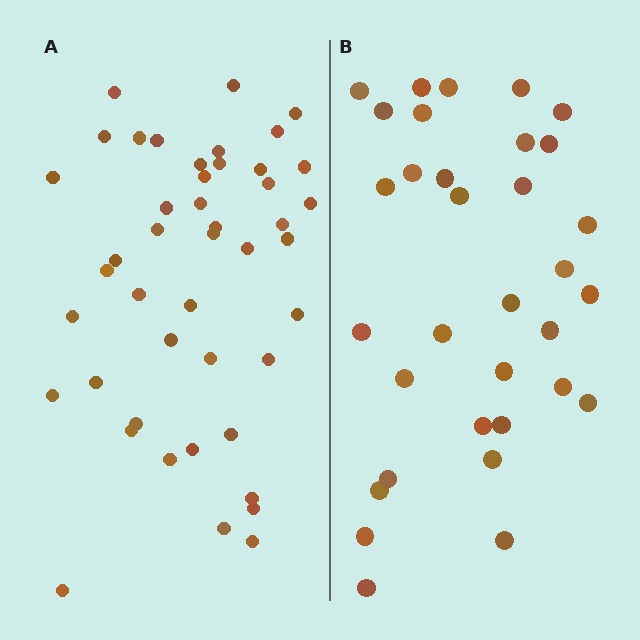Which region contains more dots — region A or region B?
Region A (the left region) has more dots.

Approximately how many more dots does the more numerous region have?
Region A has roughly 12 or so more dots than region B.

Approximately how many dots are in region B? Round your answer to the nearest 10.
About 30 dots. (The exact count is 33, which rounds to 30.)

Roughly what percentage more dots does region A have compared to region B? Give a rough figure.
About 35% more.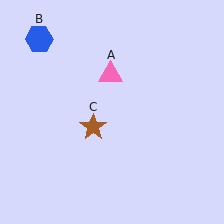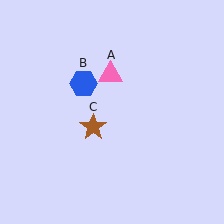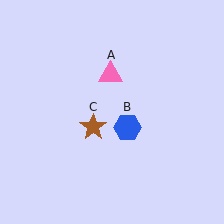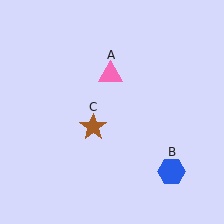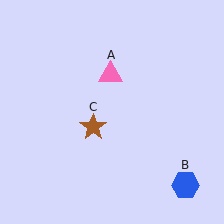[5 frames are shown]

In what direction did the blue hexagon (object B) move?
The blue hexagon (object B) moved down and to the right.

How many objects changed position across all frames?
1 object changed position: blue hexagon (object B).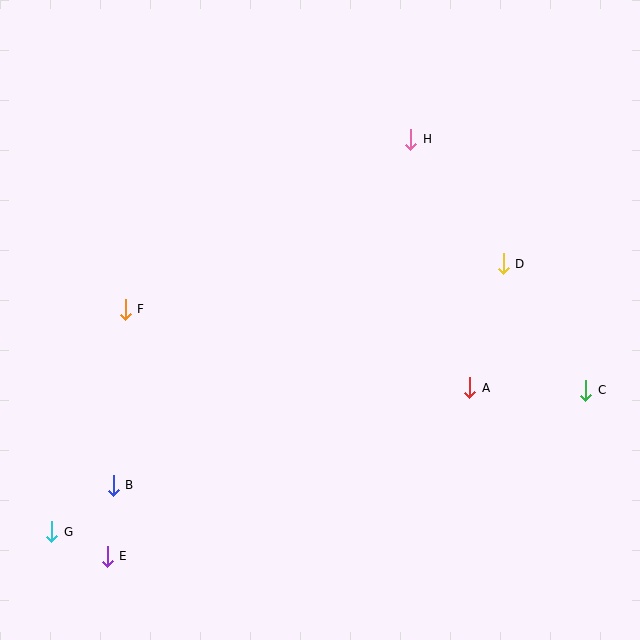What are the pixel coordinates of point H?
Point H is at (411, 139).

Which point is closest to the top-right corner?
Point H is closest to the top-right corner.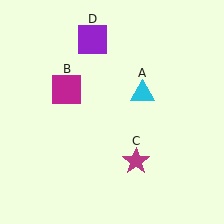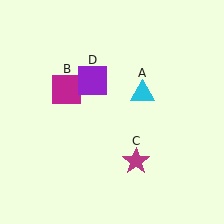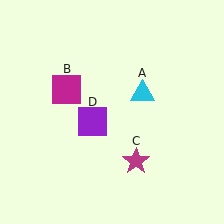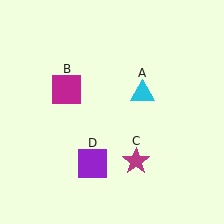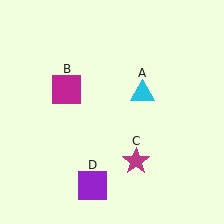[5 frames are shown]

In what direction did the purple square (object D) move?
The purple square (object D) moved down.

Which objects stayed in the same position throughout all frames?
Cyan triangle (object A) and magenta square (object B) and magenta star (object C) remained stationary.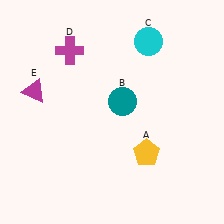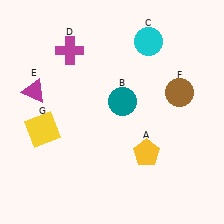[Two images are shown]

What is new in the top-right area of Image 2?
A brown circle (F) was added in the top-right area of Image 2.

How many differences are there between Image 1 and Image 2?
There are 2 differences between the two images.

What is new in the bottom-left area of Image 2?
A yellow square (G) was added in the bottom-left area of Image 2.